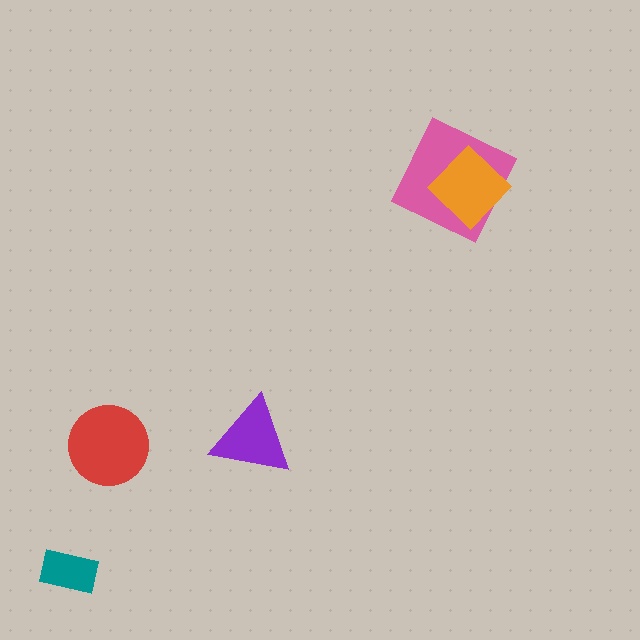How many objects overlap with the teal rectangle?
0 objects overlap with the teal rectangle.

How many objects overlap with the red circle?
0 objects overlap with the red circle.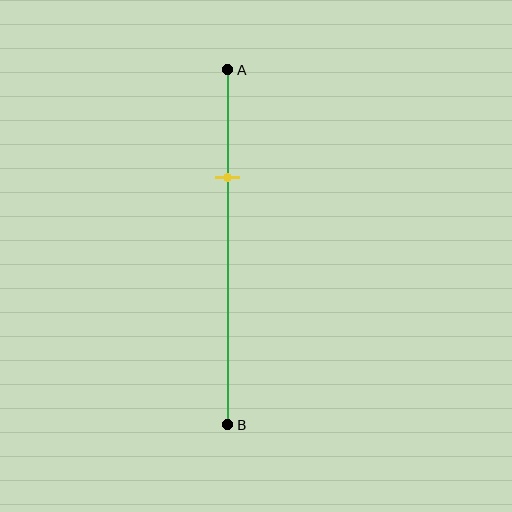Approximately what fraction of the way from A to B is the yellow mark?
The yellow mark is approximately 30% of the way from A to B.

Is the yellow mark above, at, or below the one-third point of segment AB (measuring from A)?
The yellow mark is above the one-third point of segment AB.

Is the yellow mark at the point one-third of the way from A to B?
No, the mark is at about 30% from A, not at the 33% one-third point.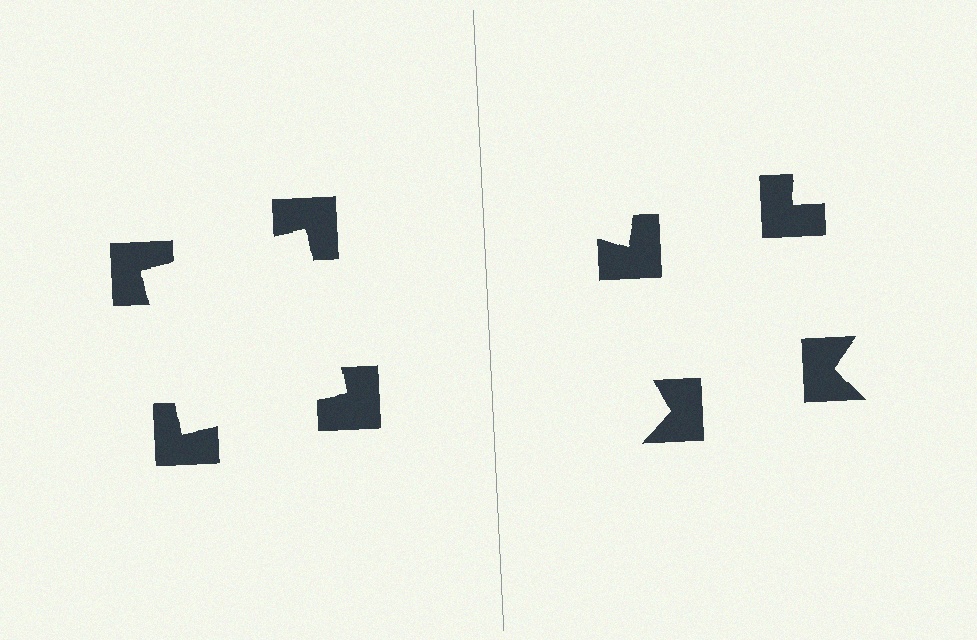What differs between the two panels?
The notched squares are positioned identically on both sides; only the wedge orientations differ. On the left they align to a square; on the right they are misaligned.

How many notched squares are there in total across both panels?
8 — 4 on each side.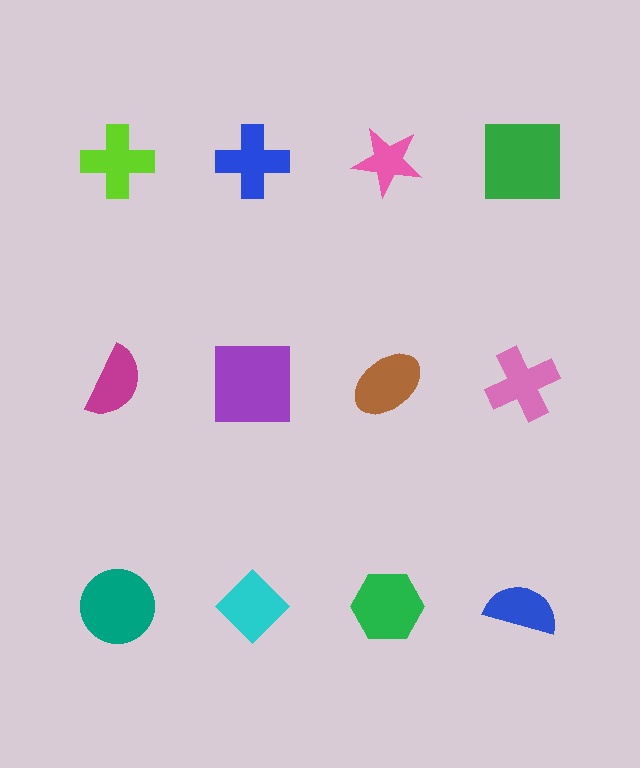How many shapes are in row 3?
4 shapes.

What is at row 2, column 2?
A purple square.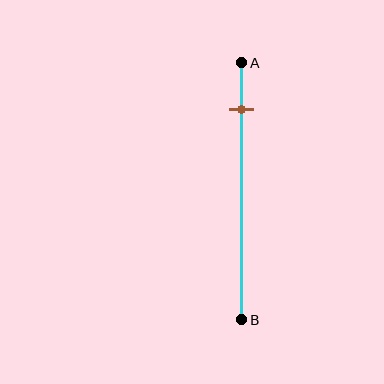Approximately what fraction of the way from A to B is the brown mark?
The brown mark is approximately 20% of the way from A to B.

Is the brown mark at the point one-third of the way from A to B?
No, the mark is at about 20% from A, not at the 33% one-third point.